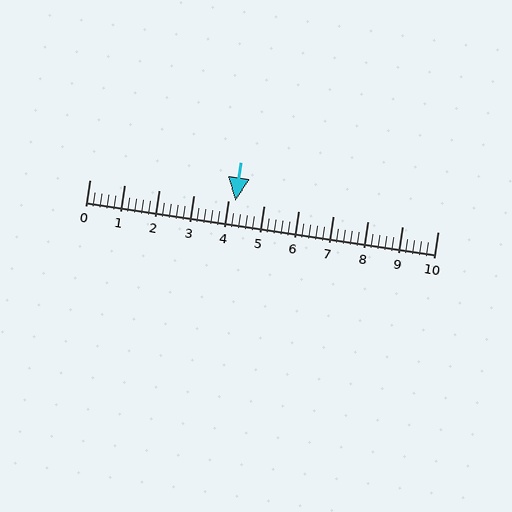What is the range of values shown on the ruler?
The ruler shows values from 0 to 10.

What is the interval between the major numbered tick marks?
The major tick marks are spaced 1 units apart.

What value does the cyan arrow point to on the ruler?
The cyan arrow points to approximately 4.2.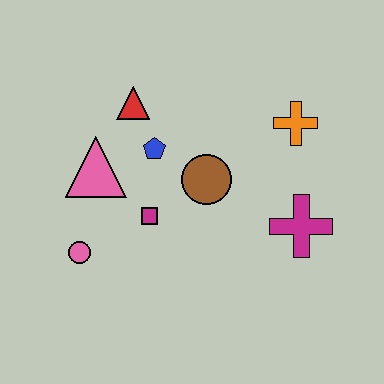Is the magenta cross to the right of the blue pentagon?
Yes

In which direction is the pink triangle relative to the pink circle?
The pink triangle is above the pink circle.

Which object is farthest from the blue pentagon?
The magenta cross is farthest from the blue pentagon.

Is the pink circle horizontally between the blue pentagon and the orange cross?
No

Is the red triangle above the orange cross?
Yes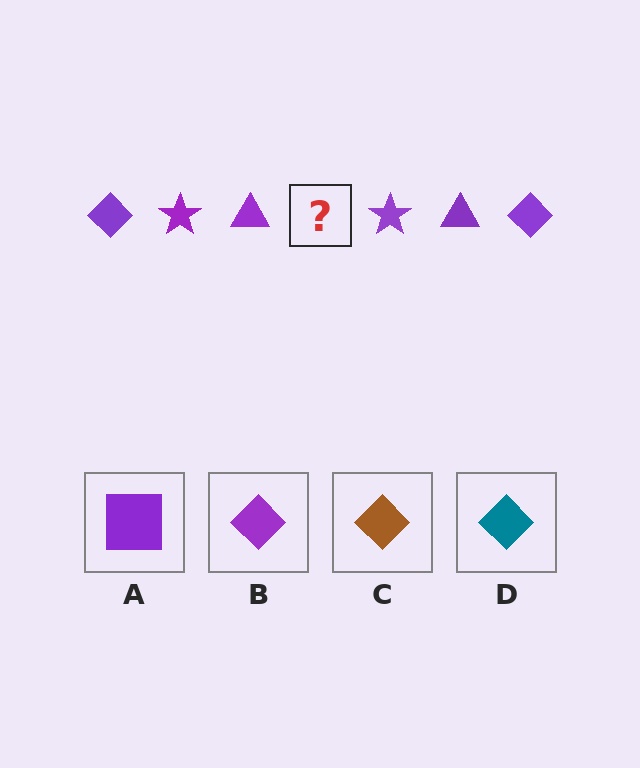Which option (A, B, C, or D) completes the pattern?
B.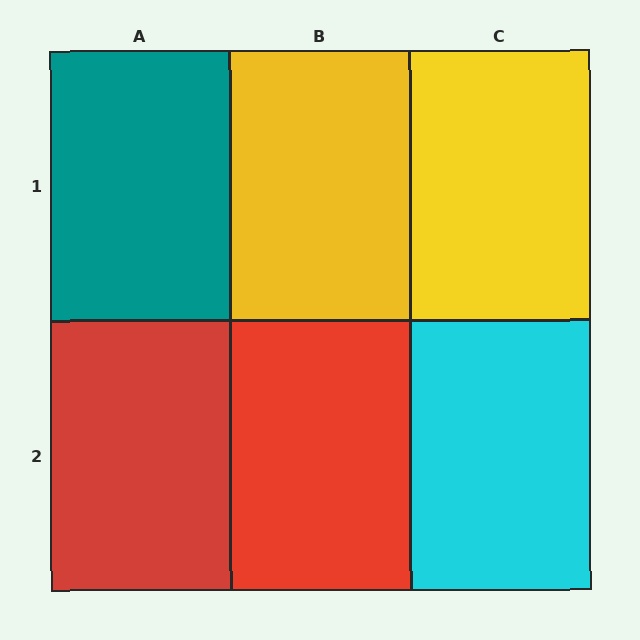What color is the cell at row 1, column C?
Yellow.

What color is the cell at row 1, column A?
Teal.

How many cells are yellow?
2 cells are yellow.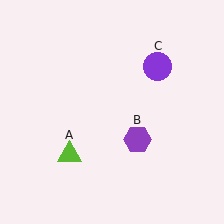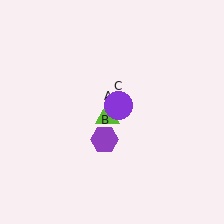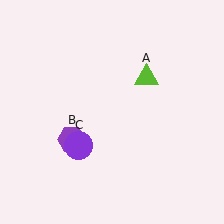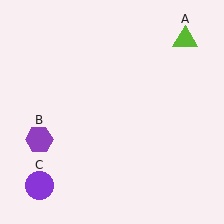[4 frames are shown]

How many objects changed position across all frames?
3 objects changed position: lime triangle (object A), purple hexagon (object B), purple circle (object C).